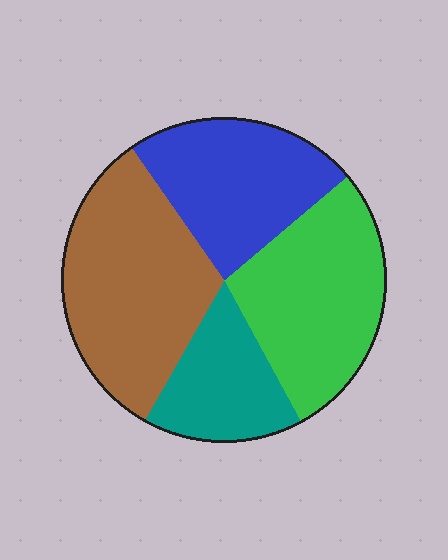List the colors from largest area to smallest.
From largest to smallest: brown, green, blue, teal.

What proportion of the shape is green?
Green covers about 30% of the shape.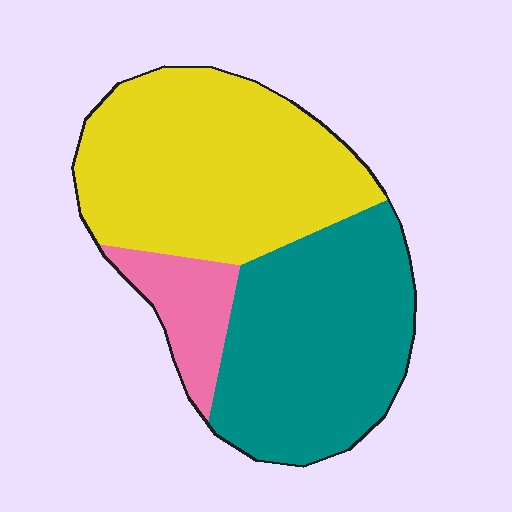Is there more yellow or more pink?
Yellow.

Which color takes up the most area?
Yellow, at roughly 45%.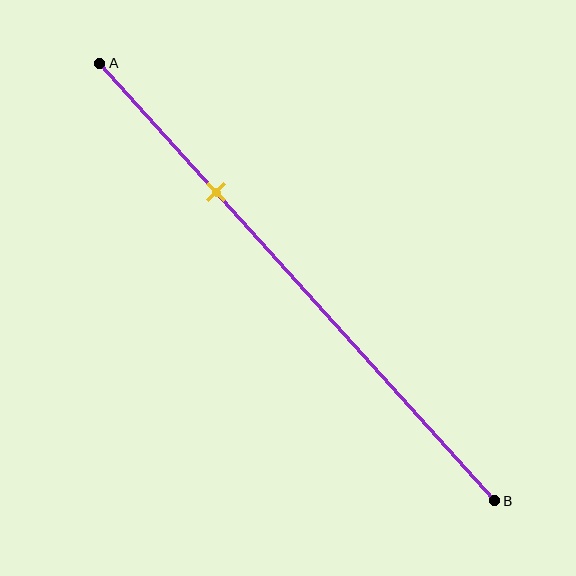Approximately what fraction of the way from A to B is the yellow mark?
The yellow mark is approximately 30% of the way from A to B.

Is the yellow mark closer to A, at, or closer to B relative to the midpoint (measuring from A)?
The yellow mark is closer to point A than the midpoint of segment AB.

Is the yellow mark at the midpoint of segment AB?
No, the mark is at about 30% from A, not at the 50% midpoint.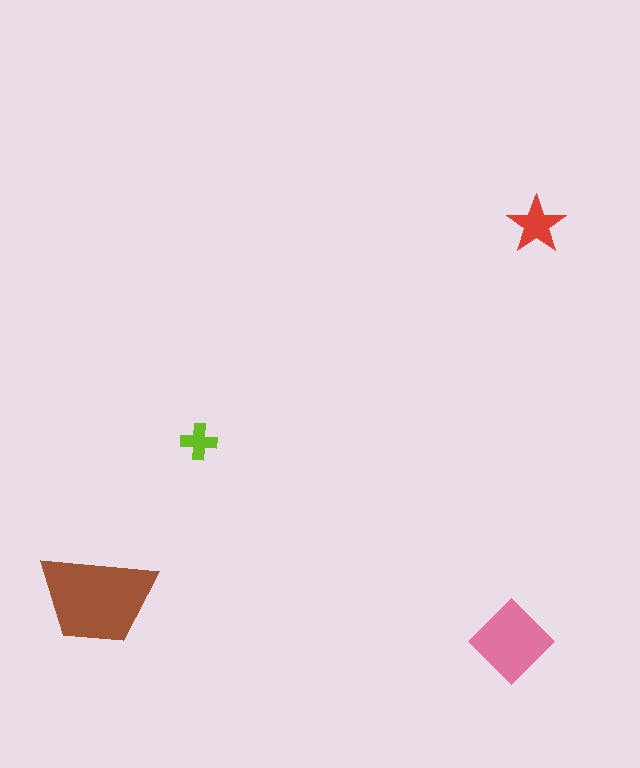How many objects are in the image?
There are 4 objects in the image.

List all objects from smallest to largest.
The lime cross, the red star, the pink diamond, the brown trapezoid.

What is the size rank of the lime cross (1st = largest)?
4th.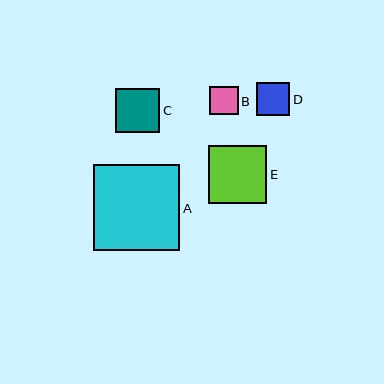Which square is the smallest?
Square B is the smallest with a size of approximately 29 pixels.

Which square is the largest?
Square A is the largest with a size of approximately 86 pixels.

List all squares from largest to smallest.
From largest to smallest: A, E, C, D, B.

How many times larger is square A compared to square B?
Square A is approximately 3.0 times the size of square B.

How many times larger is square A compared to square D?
Square A is approximately 2.6 times the size of square D.